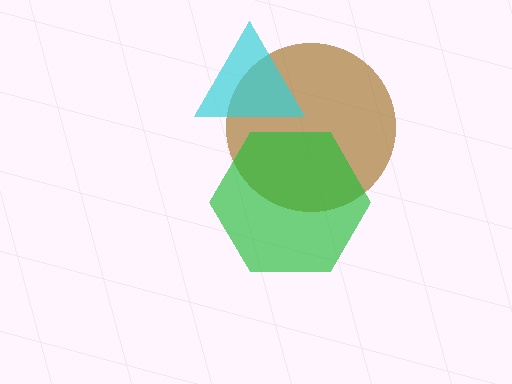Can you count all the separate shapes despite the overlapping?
Yes, there are 3 separate shapes.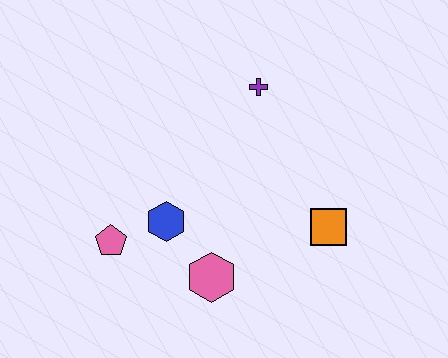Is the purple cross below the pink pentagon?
No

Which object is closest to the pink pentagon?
The blue hexagon is closest to the pink pentagon.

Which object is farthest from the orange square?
The pink pentagon is farthest from the orange square.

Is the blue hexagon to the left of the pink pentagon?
No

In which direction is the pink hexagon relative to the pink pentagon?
The pink hexagon is to the right of the pink pentagon.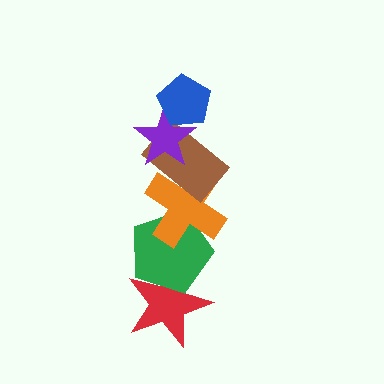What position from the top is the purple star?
The purple star is 2nd from the top.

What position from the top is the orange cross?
The orange cross is 4th from the top.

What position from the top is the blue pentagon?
The blue pentagon is 1st from the top.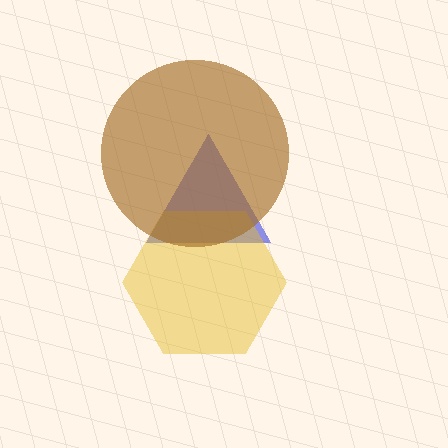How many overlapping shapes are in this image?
There are 3 overlapping shapes in the image.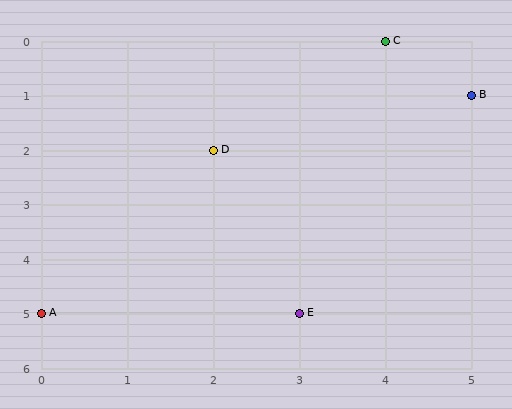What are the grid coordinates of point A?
Point A is at grid coordinates (0, 5).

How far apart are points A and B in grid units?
Points A and B are 5 columns and 4 rows apart (about 6.4 grid units diagonally).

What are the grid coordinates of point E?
Point E is at grid coordinates (3, 5).